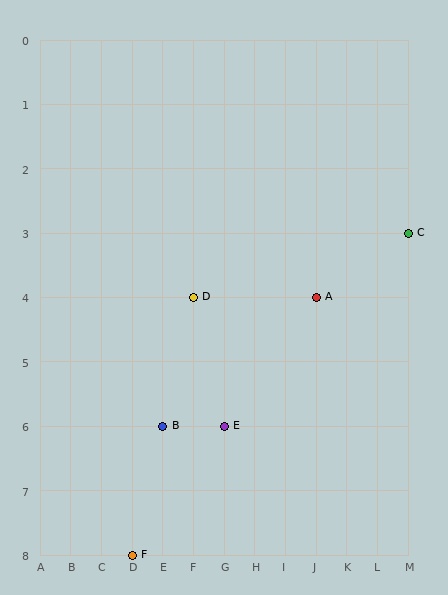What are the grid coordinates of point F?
Point F is at grid coordinates (D, 8).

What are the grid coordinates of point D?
Point D is at grid coordinates (F, 4).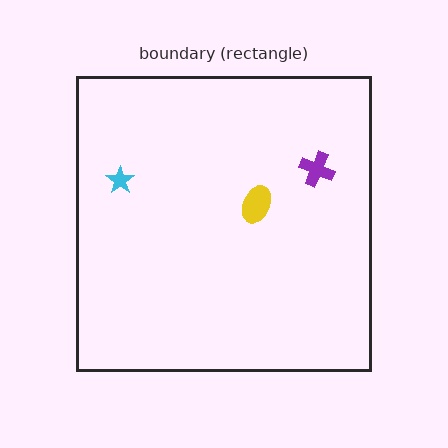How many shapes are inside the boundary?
3 inside, 0 outside.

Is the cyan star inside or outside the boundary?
Inside.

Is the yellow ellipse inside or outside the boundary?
Inside.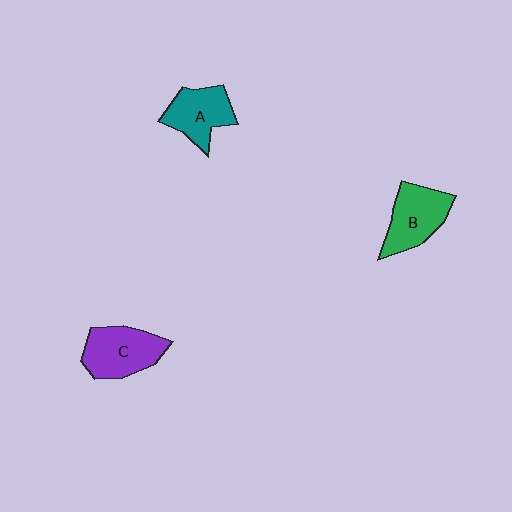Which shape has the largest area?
Shape C (purple).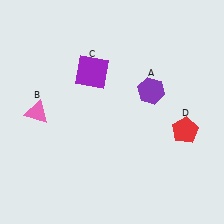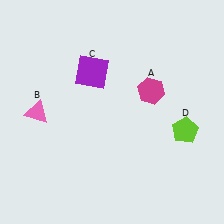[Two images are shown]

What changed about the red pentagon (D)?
In Image 1, D is red. In Image 2, it changed to lime.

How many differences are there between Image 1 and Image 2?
There are 2 differences between the two images.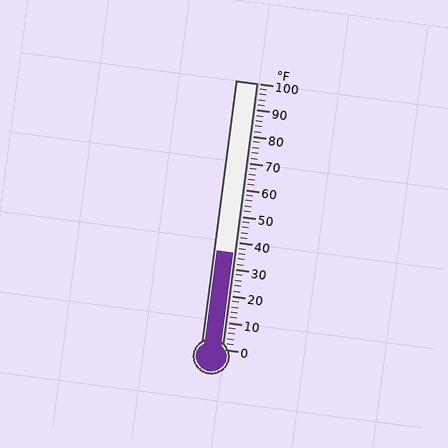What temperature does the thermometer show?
The thermometer shows approximately 36°F.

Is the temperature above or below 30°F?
The temperature is above 30°F.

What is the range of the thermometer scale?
The thermometer scale ranges from 0°F to 100°F.